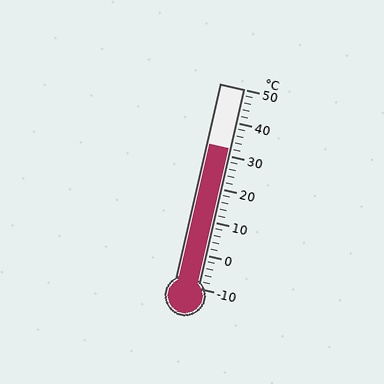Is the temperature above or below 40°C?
The temperature is below 40°C.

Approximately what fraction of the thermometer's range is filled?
The thermometer is filled to approximately 70% of its range.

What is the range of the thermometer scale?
The thermometer scale ranges from -10°C to 50°C.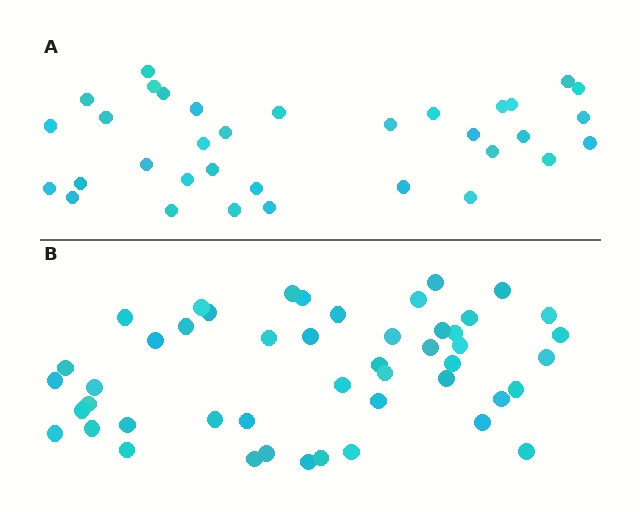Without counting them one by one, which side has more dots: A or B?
Region B (the bottom region) has more dots.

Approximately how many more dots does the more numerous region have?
Region B has approximately 15 more dots than region A.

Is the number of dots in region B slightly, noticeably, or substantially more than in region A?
Region B has noticeably more, but not dramatically so. The ratio is roughly 1.4 to 1.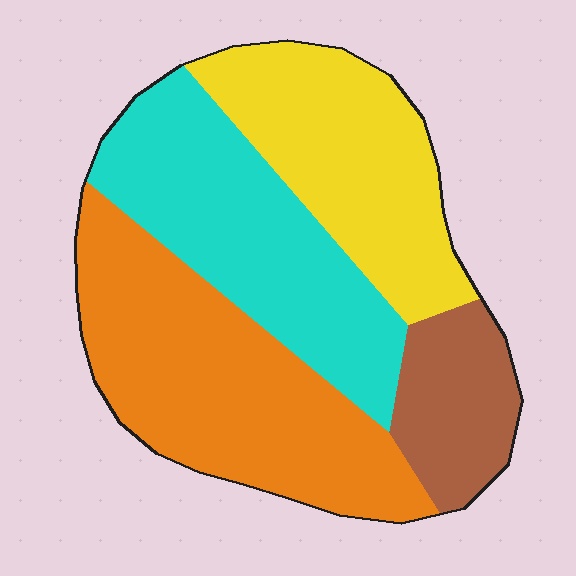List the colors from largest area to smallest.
From largest to smallest: orange, cyan, yellow, brown.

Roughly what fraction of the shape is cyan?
Cyan covers roughly 30% of the shape.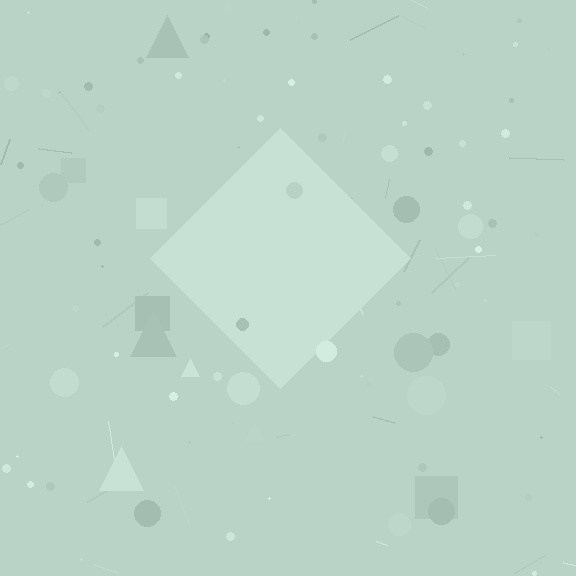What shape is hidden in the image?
A diamond is hidden in the image.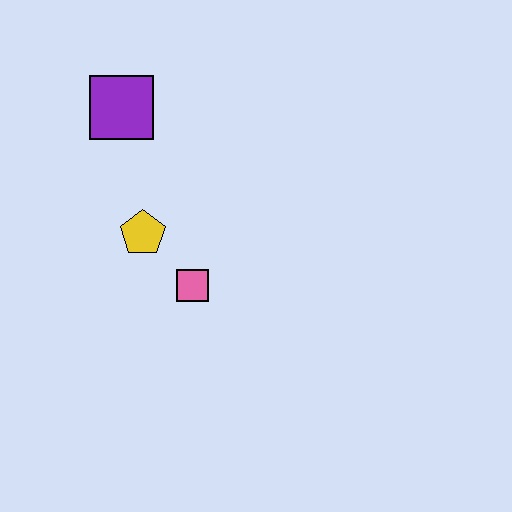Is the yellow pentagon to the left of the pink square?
Yes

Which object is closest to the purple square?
The yellow pentagon is closest to the purple square.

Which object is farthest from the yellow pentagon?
The purple square is farthest from the yellow pentagon.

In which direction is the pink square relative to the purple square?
The pink square is below the purple square.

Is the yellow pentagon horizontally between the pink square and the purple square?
Yes